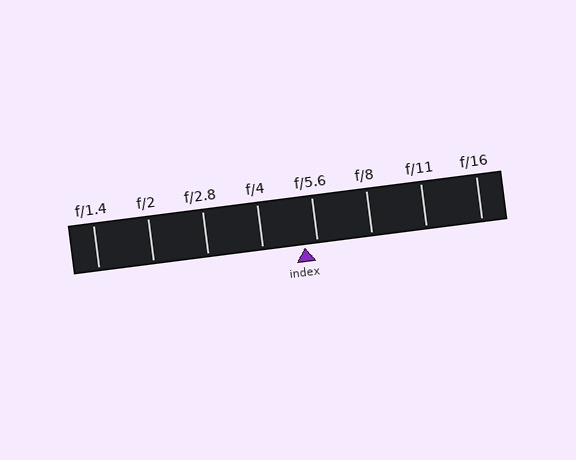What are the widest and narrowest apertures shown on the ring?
The widest aperture shown is f/1.4 and the narrowest is f/16.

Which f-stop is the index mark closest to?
The index mark is closest to f/5.6.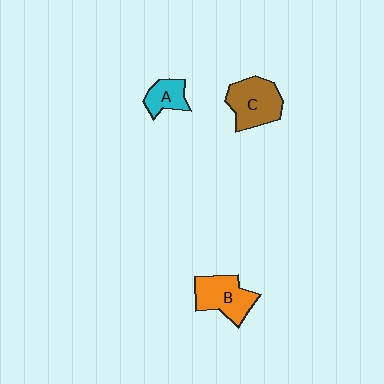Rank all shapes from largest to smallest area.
From largest to smallest: C (brown), B (orange), A (cyan).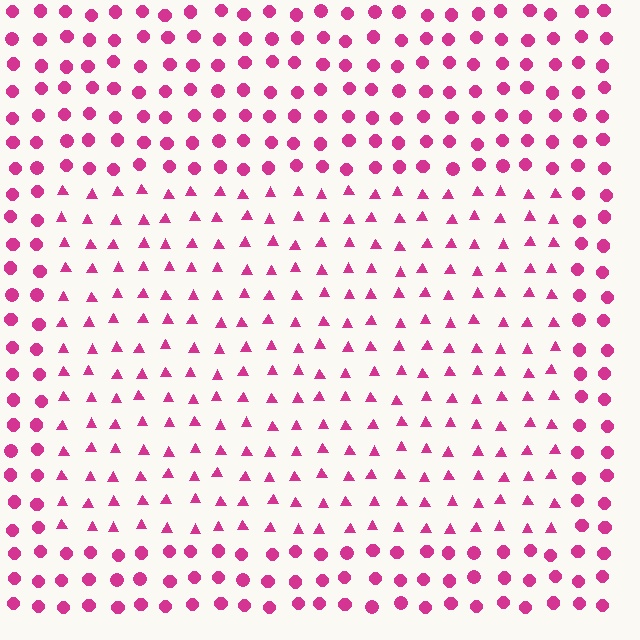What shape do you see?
I see a rectangle.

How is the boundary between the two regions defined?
The boundary is defined by a change in element shape: triangles inside vs. circles outside. All elements share the same color and spacing.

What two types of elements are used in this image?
The image uses triangles inside the rectangle region and circles outside it.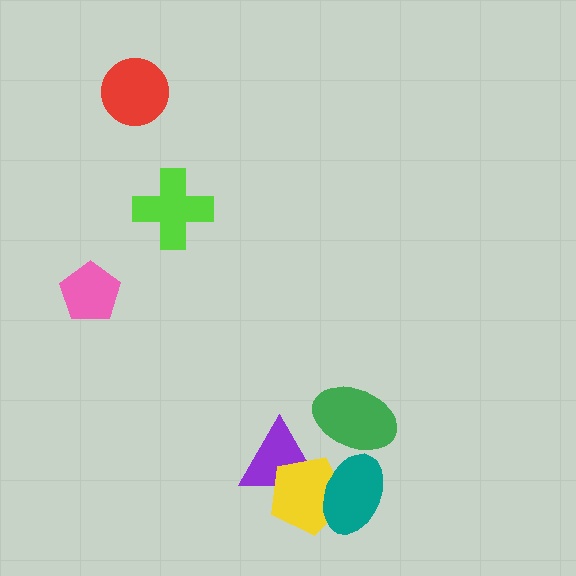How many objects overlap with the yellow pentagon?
2 objects overlap with the yellow pentagon.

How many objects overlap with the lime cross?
0 objects overlap with the lime cross.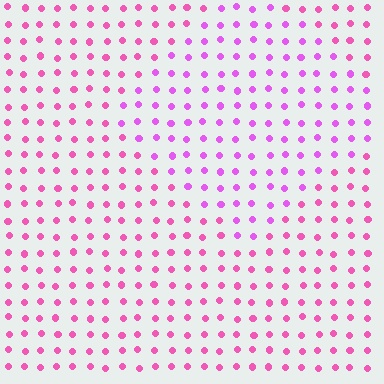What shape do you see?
I see a diamond.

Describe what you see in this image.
The image is filled with small pink elements in a uniform arrangement. A diamond-shaped region is visible where the elements are tinted to a slightly different hue, forming a subtle color boundary.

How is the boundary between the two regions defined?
The boundary is defined purely by a slight shift in hue (about 28 degrees). Spacing, size, and orientation are identical on both sides.